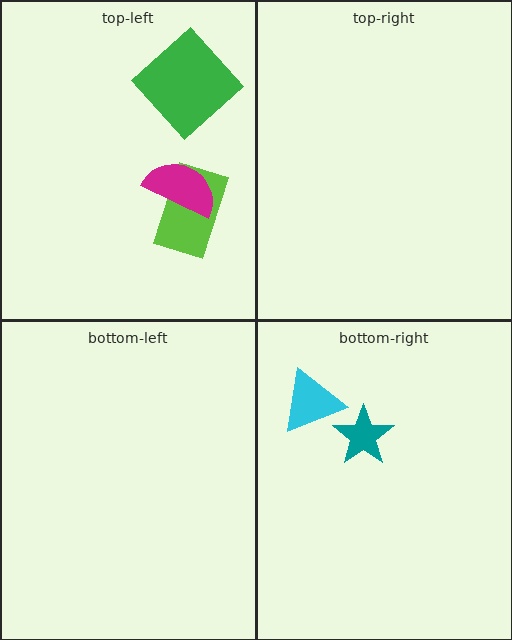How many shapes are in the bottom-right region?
2.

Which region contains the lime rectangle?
The top-left region.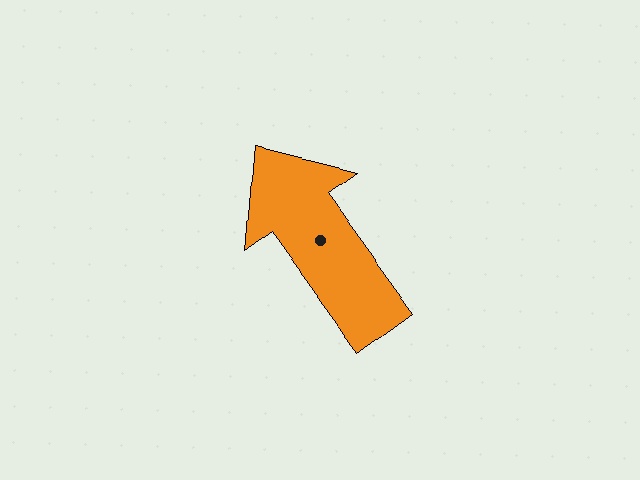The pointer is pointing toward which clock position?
Roughly 11 o'clock.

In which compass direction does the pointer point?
Northwest.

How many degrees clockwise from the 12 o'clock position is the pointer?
Approximately 324 degrees.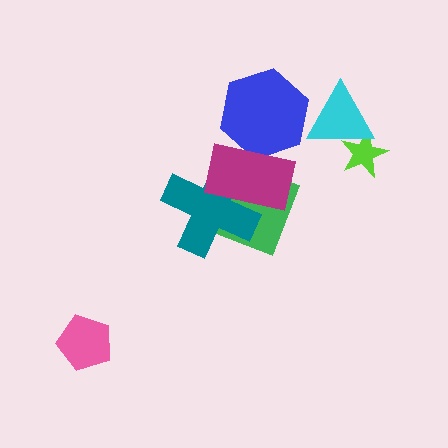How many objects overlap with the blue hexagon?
2 objects overlap with the blue hexagon.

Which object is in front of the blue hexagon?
The magenta rectangle is in front of the blue hexagon.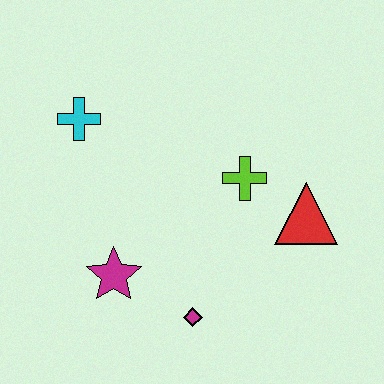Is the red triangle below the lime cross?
Yes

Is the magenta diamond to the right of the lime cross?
No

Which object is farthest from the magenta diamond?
The cyan cross is farthest from the magenta diamond.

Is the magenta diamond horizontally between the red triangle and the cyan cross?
Yes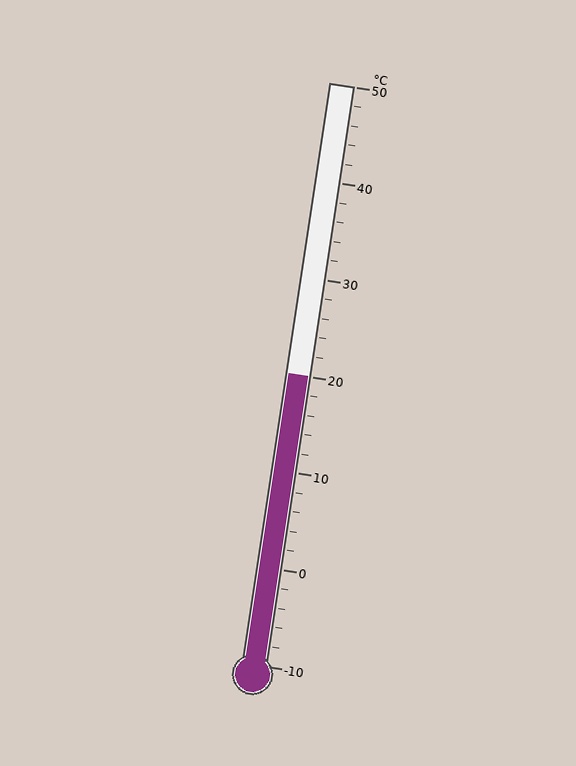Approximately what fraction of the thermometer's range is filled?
The thermometer is filled to approximately 50% of its range.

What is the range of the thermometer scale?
The thermometer scale ranges from -10°C to 50°C.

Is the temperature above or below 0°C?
The temperature is above 0°C.